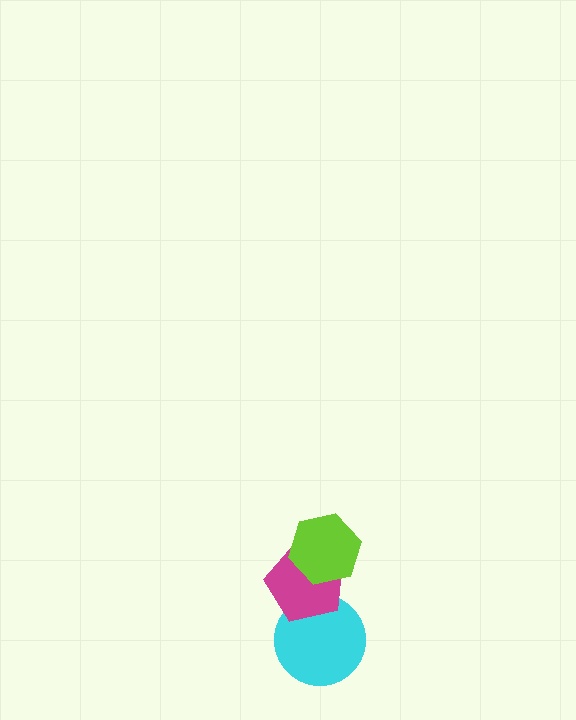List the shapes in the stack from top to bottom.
From top to bottom: the lime hexagon, the magenta pentagon, the cyan circle.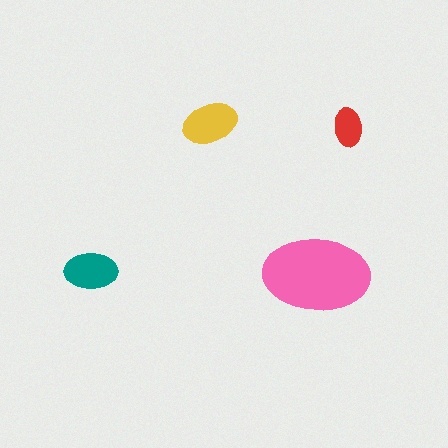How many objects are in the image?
There are 4 objects in the image.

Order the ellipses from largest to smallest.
the pink one, the yellow one, the teal one, the red one.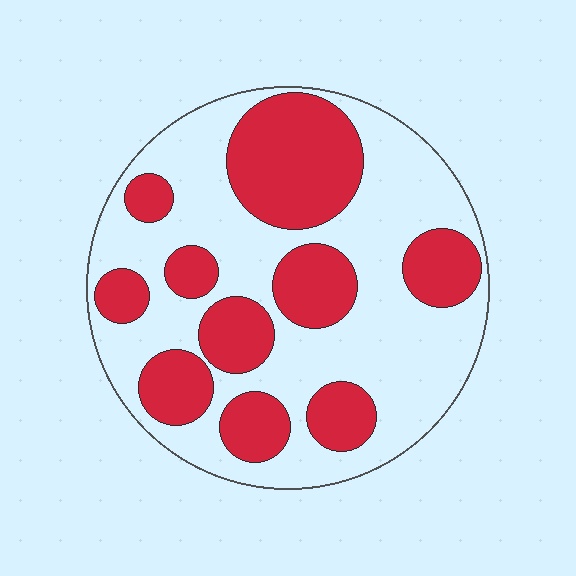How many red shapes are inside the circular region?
10.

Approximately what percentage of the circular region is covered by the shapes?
Approximately 40%.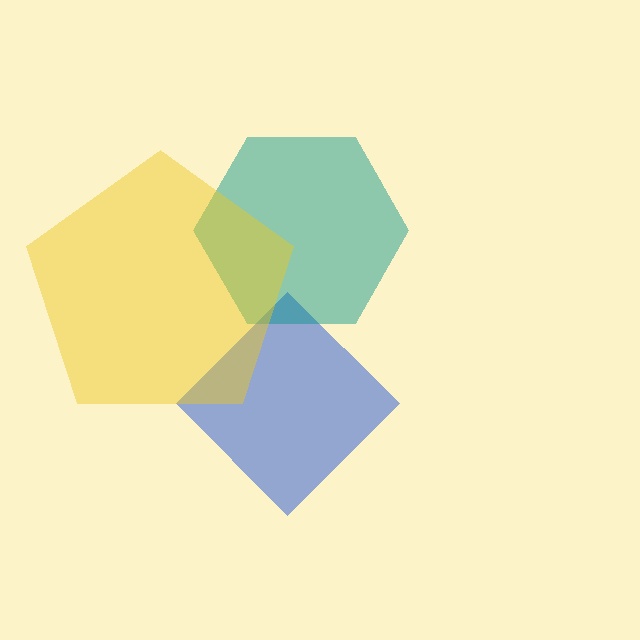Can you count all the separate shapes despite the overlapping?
Yes, there are 3 separate shapes.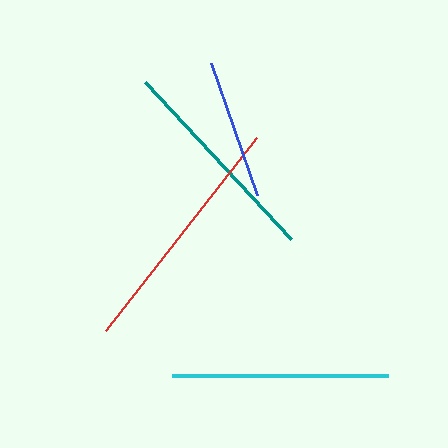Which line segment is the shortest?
The blue line is the shortest at approximately 139 pixels.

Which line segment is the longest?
The red line is the longest at approximately 245 pixels.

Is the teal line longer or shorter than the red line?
The red line is longer than the teal line.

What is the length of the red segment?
The red segment is approximately 245 pixels long.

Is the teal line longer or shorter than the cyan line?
The cyan line is longer than the teal line.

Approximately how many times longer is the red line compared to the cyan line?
The red line is approximately 1.1 times the length of the cyan line.